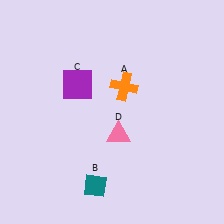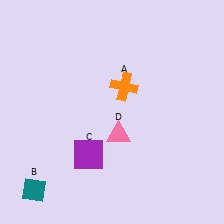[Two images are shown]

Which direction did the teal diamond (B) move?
The teal diamond (B) moved left.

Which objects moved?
The objects that moved are: the teal diamond (B), the purple square (C).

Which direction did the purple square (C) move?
The purple square (C) moved down.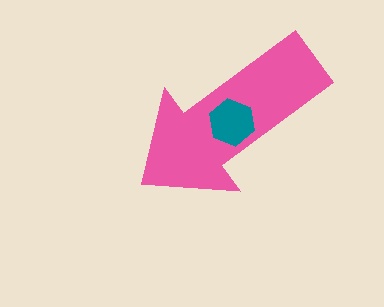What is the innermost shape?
The teal hexagon.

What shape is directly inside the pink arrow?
The teal hexagon.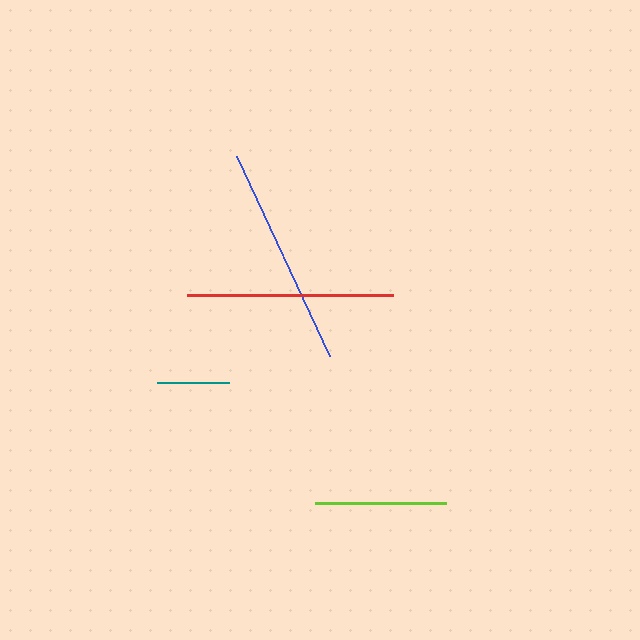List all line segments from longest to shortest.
From longest to shortest: blue, red, lime, teal.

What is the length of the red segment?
The red segment is approximately 206 pixels long.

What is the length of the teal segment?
The teal segment is approximately 73 pixels long.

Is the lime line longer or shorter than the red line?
The red line is longer than the lime line.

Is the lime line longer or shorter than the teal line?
The lime line is longer than the teal line.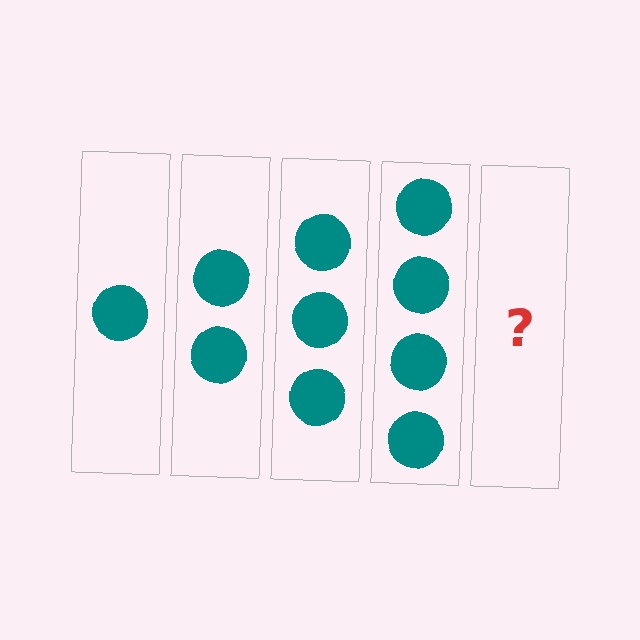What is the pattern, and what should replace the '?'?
The pattern is that each step adds one more circle. The '?' should be 5 circles.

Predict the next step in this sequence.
The next step is 5 circles.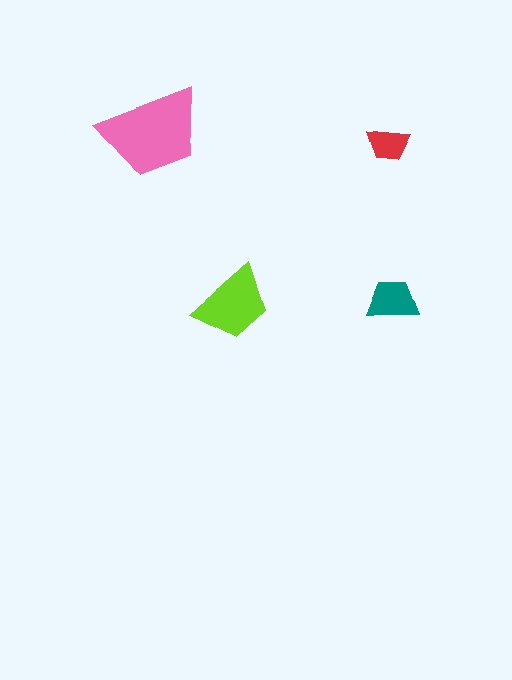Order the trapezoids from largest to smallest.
the pink one, the lime one, the teal one, the red one.